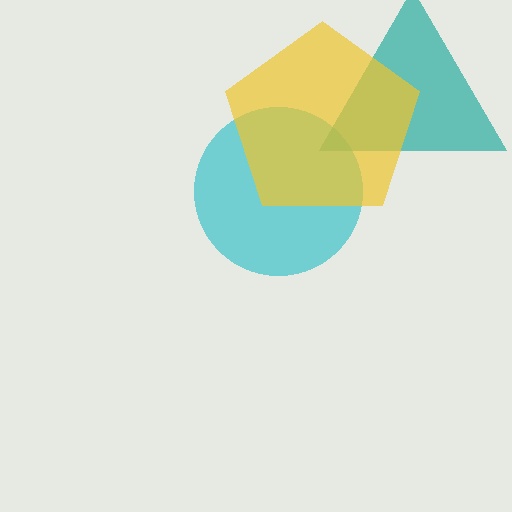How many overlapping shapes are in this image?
There are 3 overlapping shapes in the image.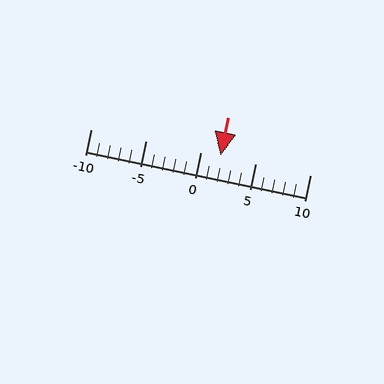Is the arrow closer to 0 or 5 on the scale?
The arrow is closer to 0.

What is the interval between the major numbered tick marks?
The major tick marks are spaced 5 units apart.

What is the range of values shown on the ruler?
The ruler shows values from -10 to 10.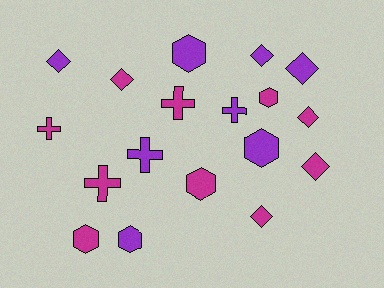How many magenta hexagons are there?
There are 3 magenta hexagons.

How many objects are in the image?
There are 18 objects.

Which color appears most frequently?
Magenta, with 10 objects.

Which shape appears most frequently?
Diamond, with 7 objects.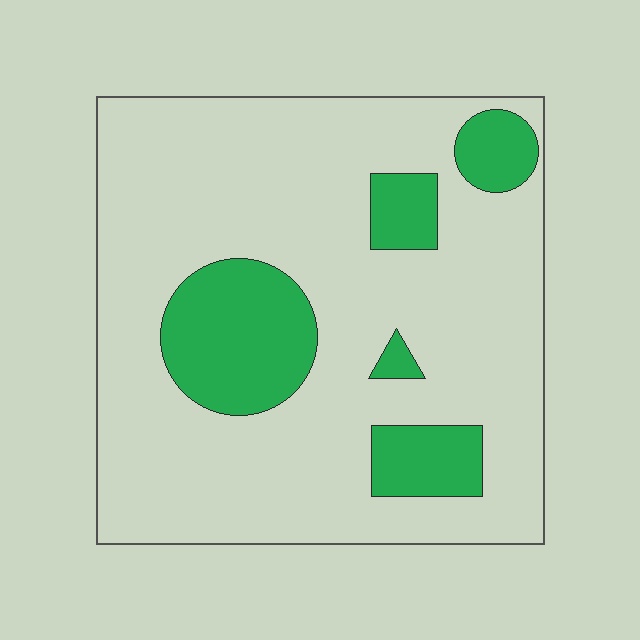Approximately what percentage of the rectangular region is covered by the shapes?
Approximately 20%.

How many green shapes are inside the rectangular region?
5.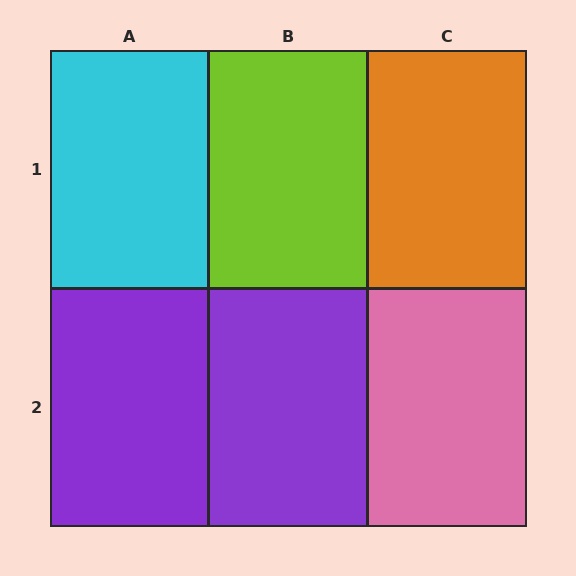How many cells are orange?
1 cell is orange.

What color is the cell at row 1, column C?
Orange.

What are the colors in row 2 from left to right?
Purple, purple, pink.